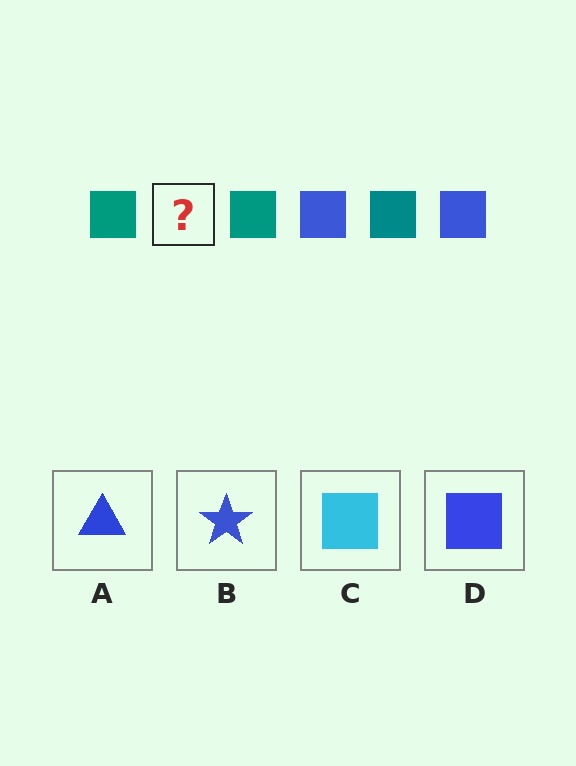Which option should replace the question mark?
Option D.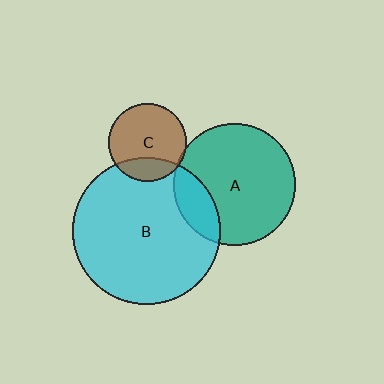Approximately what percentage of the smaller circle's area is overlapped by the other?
Approximately 20%.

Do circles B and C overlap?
Yes.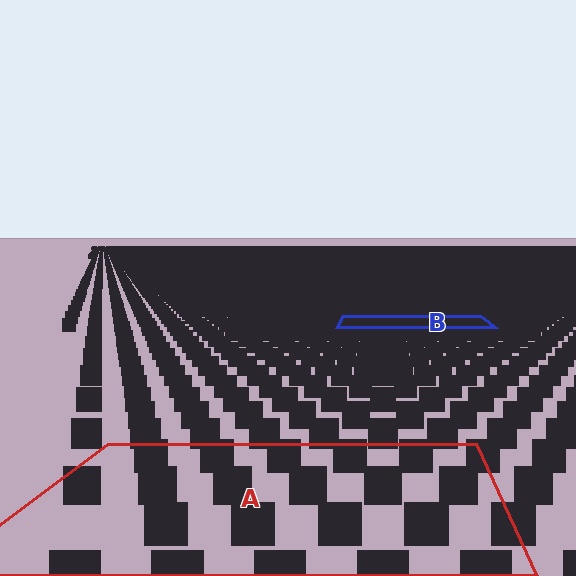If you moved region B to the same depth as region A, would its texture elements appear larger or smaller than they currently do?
They would appear larger. At a closer depth, the same texture elements are projected at a bigger on-screen size.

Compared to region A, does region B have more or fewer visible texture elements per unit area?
Region B has more texture elements per unit area — they are packed more densely because it is farther away.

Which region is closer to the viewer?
Region A is closer. The texture elements there are larger and more spread out.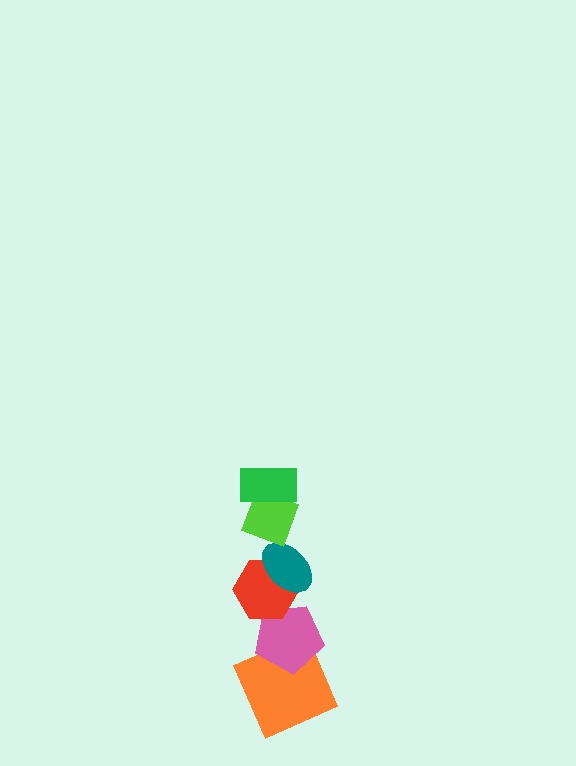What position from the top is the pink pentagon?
The pink pentagon is 5th from the top.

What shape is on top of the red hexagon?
The teal ellipse is on top of the red hexagon.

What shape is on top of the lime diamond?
The green rectangle is on top of the lime diamond.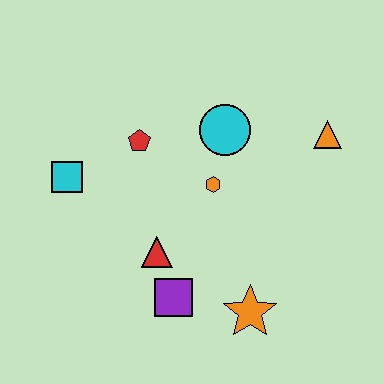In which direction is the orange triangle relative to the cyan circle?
The orange triangle is to the right of the cyan circle.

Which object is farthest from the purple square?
The orange triangle is farthest from the purple square.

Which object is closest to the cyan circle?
The orange hexagon is closest to the cyan circle.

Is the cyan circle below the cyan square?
No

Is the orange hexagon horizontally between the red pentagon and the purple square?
No